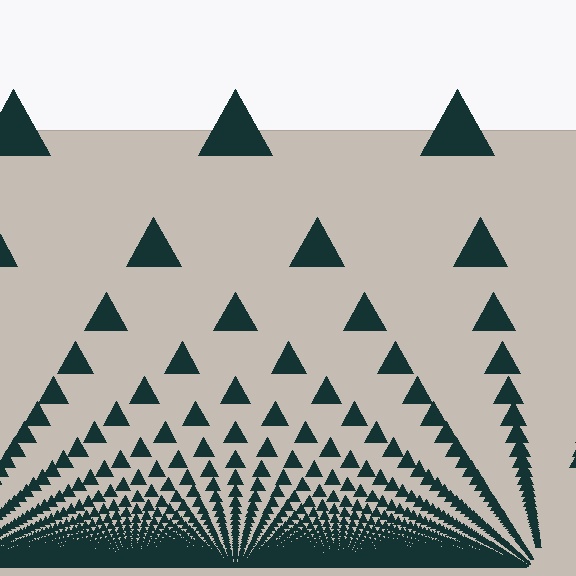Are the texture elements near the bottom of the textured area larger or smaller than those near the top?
Smaller. The gradient is inverted — elements near the bottom are smaller and denser.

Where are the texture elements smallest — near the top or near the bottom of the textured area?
Near the bottom.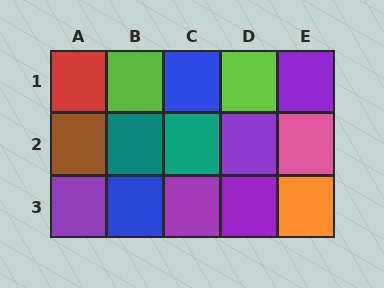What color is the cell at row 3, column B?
Blue.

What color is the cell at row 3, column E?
Orange.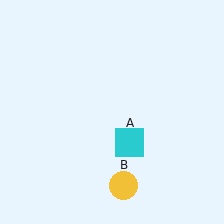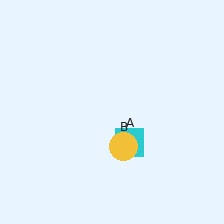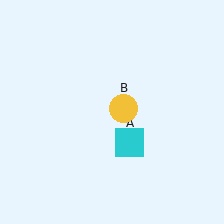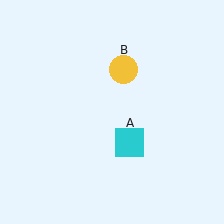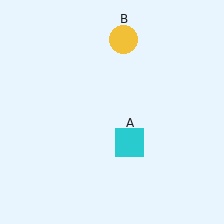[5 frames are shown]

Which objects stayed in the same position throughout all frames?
Cyan square (object A) remained stationary.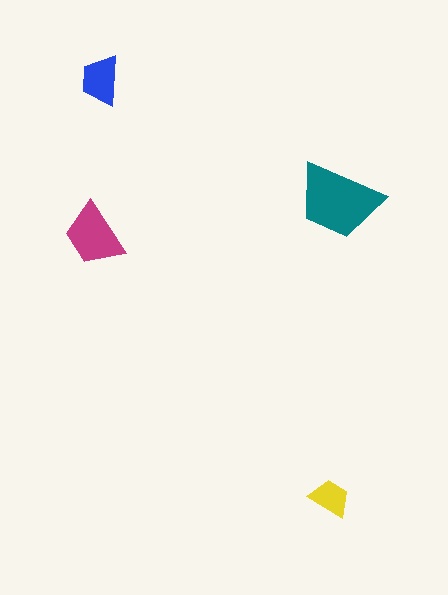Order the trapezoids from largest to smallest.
the teal one, the magenta one, the blue one, the yellow one.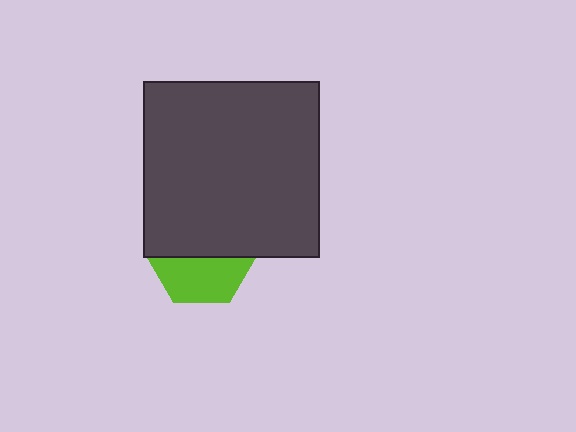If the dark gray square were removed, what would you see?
You would see the complete lime hexagon.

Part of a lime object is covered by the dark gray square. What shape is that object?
It is a hexagon.